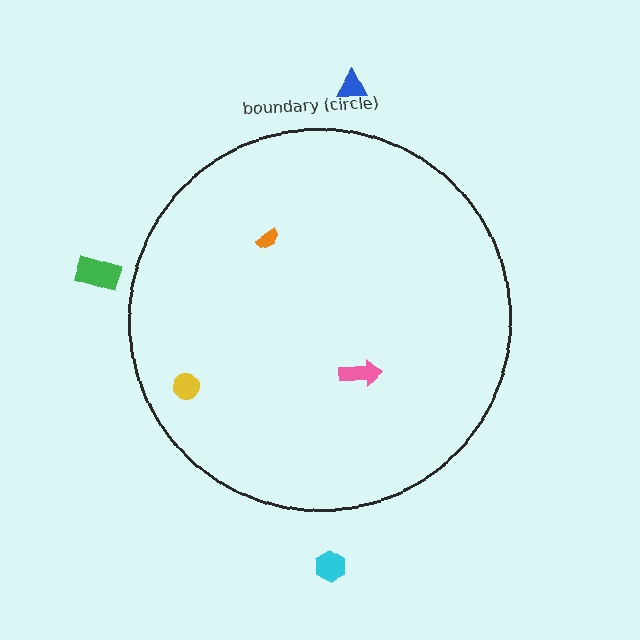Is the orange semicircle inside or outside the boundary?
Inside.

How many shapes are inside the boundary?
3 inside, 3 outside.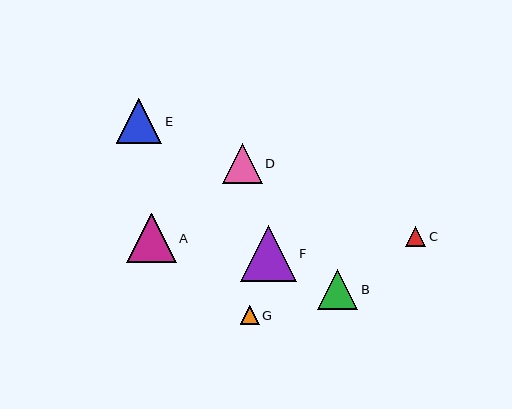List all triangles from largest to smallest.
From largest to smallest: F, A, E, B, D, C, G.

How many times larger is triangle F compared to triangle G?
Triangle F is approximately 3.0 times the size of triangle G.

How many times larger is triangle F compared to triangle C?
Triangle F is approximately 2.8 times the size of triangle C.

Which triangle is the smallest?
Triangle G is the smallest with a size of approximately 19 pixels.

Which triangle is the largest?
Triangle F is the largest with a size of approximately 56 pixels.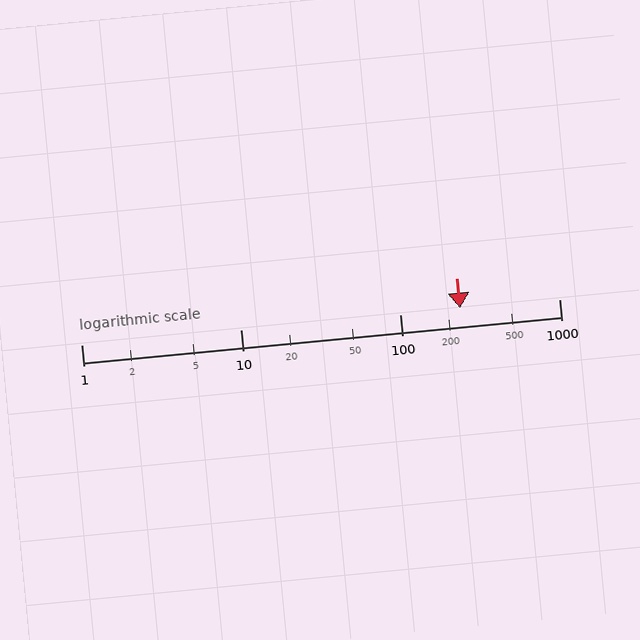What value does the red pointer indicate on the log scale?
The pointer indicates approximately 240.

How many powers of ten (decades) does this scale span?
The scale spans 3 decades, from 1 to 1000.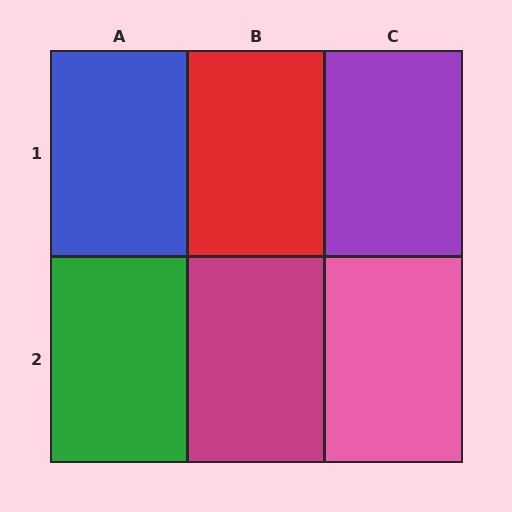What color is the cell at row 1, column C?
Purple.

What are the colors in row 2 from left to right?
Green, magenta, pink.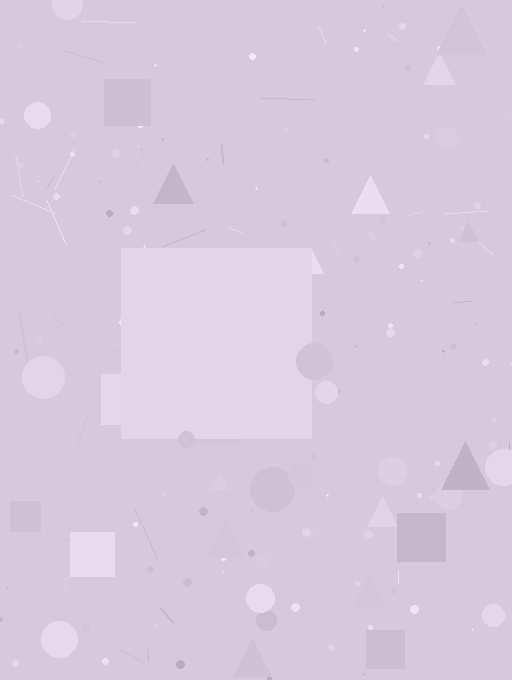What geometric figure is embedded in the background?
A square is embedded in the background.